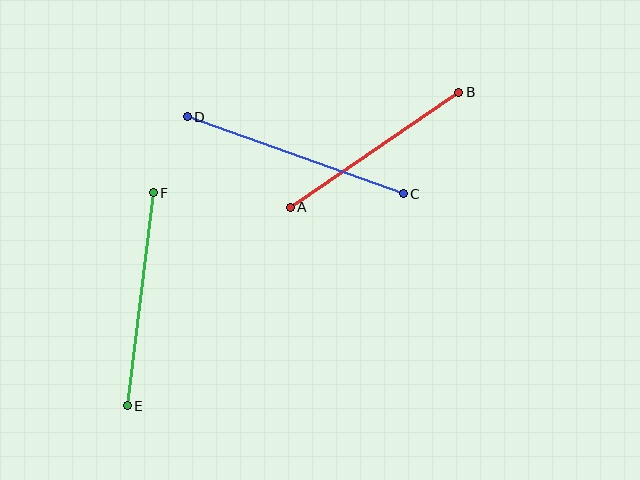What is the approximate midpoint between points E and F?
The midpoint is at approximately (140, 299) pixels.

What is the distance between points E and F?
The distance is approximately 215 pixels.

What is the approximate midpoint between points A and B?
The midpoint is at approximately (375, 150) pixels.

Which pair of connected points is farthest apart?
Points C and D are farthest apart.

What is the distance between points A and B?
The distance is approximately 204 pixels.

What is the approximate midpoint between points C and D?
The midpoint is at approximately (295, 155) pixels.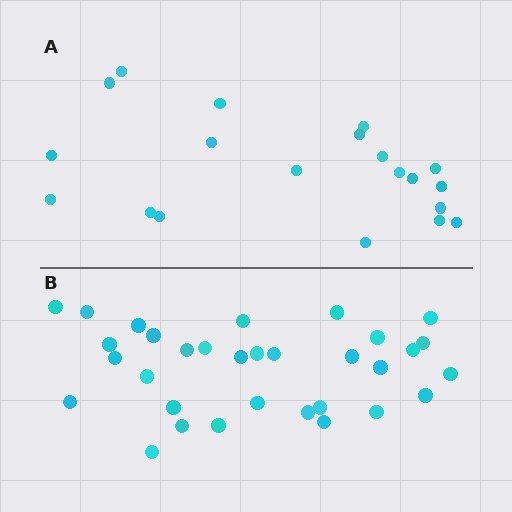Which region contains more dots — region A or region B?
Region B (the bottom region) has more dots.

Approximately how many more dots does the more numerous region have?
Region B has roughly 12 or so more dots than region A.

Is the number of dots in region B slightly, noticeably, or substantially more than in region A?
Region B has substantially more. The ratio is roughly 1.6 to 1.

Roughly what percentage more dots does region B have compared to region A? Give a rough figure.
About 60% more.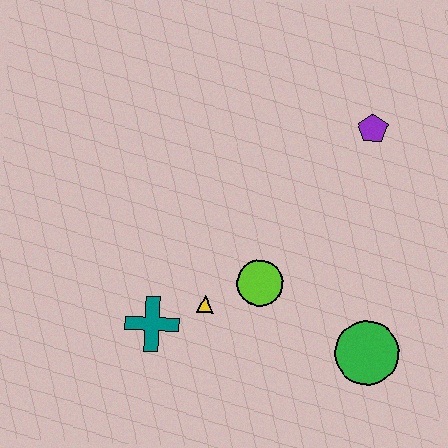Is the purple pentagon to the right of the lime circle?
Yes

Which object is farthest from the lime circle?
The purple pentagon is farthest from the lime circle.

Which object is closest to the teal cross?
The yellow triangle is closest to the teal cross.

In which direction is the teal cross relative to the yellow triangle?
The teal cross is to the left of the yellow triangle.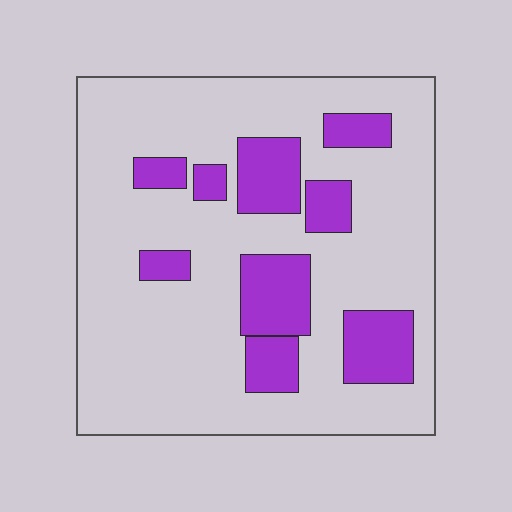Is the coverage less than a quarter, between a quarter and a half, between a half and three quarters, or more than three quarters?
Less than a quarter.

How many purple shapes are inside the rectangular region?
9.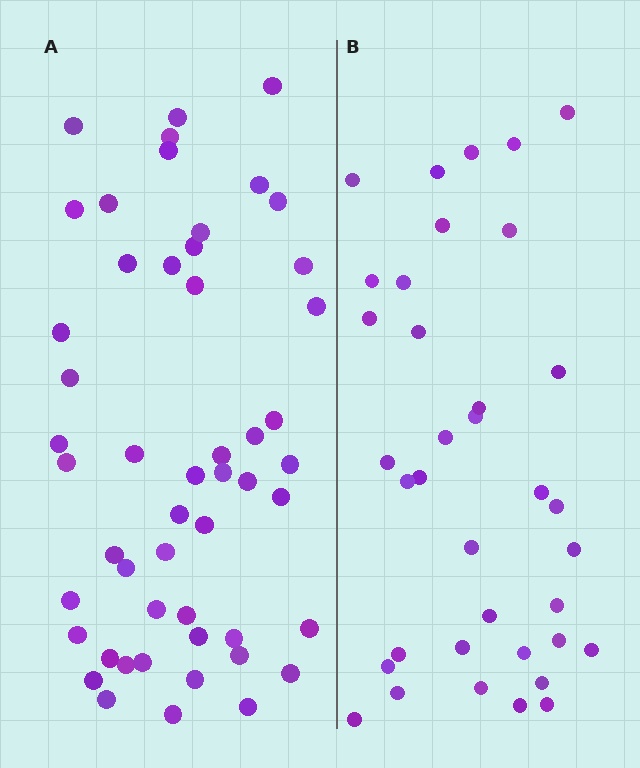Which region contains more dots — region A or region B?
Region A (the left region) has more dots.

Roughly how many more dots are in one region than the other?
Region A has approximately 15 more dots than region B.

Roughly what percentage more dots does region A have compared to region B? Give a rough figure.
About 40% more.